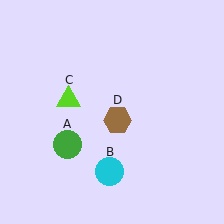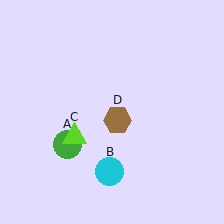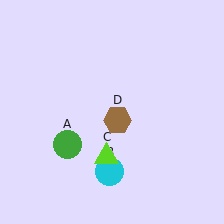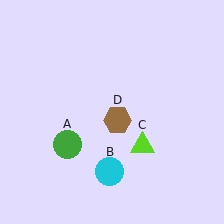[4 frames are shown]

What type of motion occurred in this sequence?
The lime triangle (object C) rotated counterclockwise around the center of the scene.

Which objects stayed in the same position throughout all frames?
Green circle (object A) and cyan circle (object B) and brown hexagon (object D) remained stationary.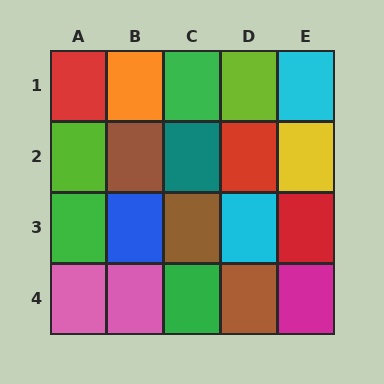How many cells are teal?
1 cell is teal.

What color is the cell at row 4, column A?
Pink.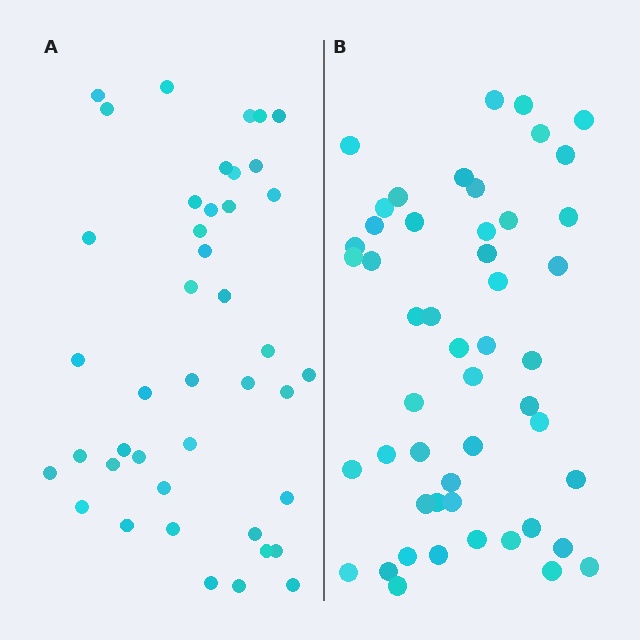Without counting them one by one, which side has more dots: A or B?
Region B (the right region) has more dots.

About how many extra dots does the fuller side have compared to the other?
Region B has roughly 8 or so more dots than region A.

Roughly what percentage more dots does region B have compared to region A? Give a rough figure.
About 20% more.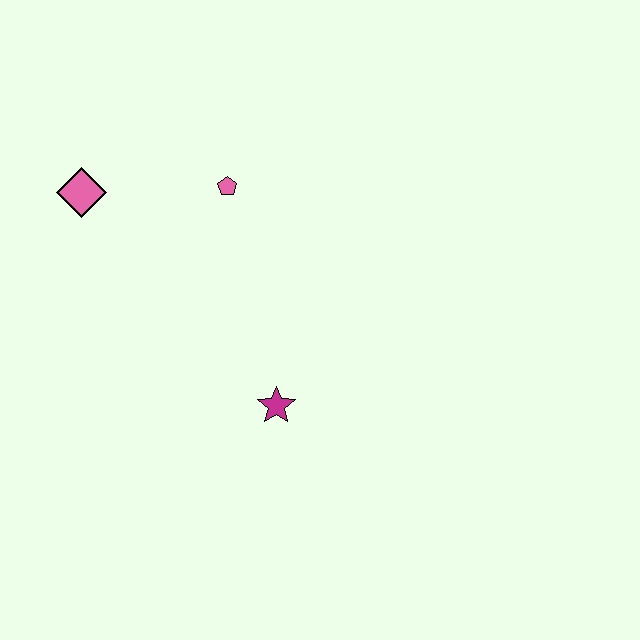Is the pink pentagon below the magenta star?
No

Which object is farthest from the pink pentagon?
The magenta star is farthest from the pink pentagon.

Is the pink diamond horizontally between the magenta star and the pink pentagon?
No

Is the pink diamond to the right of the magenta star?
No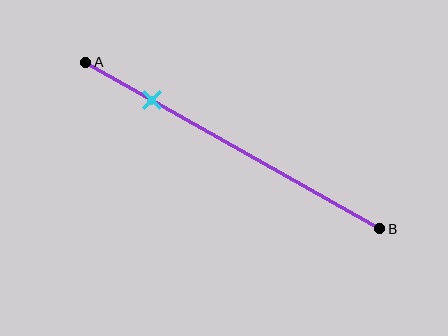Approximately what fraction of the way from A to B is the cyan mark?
The cyan mark is approximately 25% of the way from A to B.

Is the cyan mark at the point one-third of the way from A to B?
No, the mark is at about 25% from A, not at the 33% one-third point.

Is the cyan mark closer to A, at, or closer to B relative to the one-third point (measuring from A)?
The cyan mark is closer to point A than the one-third point of segment AB.